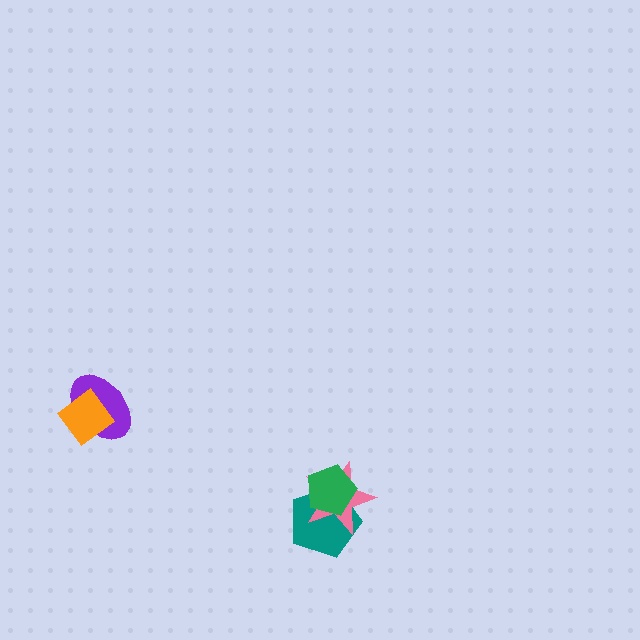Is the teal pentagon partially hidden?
Yes, it is partially covered by another shape.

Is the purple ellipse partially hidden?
Yes, it is partially covered by another shape.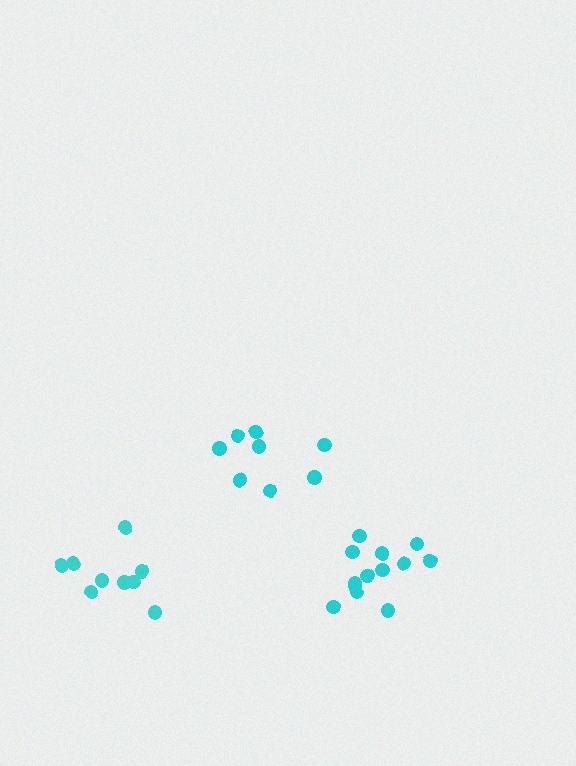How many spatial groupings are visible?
There are 3 spatial groupings.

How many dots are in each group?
Group 1: 8 dots, Group 2: 13 dots, Group 3: 9 dots (30 total).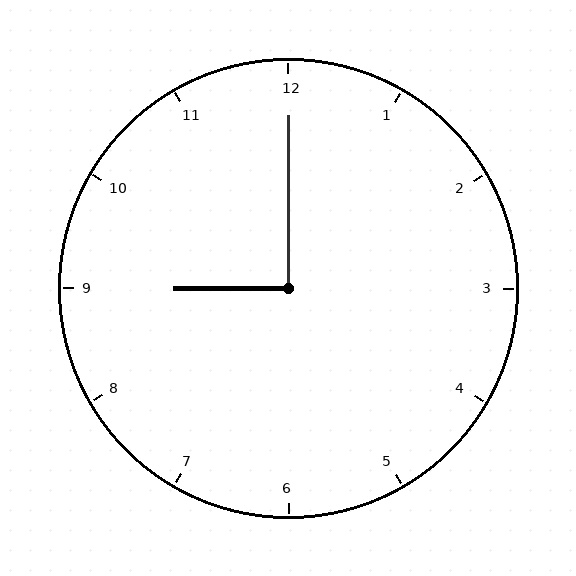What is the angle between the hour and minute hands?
Approximately 90 degrees.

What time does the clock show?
9:00.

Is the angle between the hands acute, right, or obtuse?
It is right.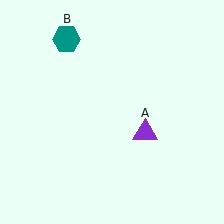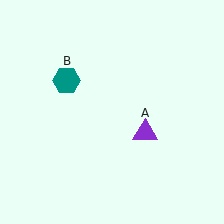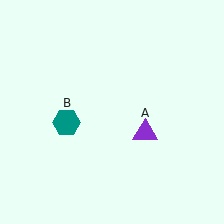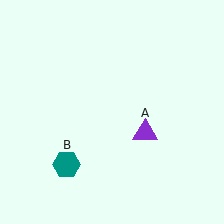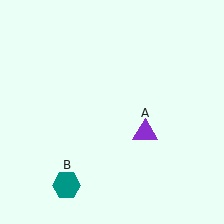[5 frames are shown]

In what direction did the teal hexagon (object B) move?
The teal hexagon (object B) moved down.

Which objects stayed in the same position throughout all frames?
Purple triangle (object A) remained stationary.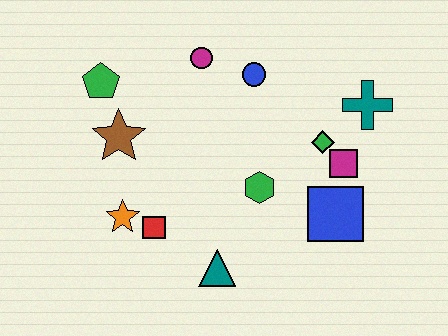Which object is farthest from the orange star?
The teal cross is farthest from the orange star.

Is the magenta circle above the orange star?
Yes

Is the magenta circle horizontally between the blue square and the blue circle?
No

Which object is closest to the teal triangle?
The red square is closest to the teal triangle.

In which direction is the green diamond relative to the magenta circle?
The green diamond is to the right of the magenta circle.